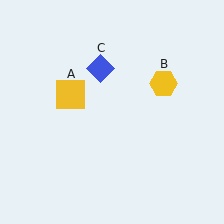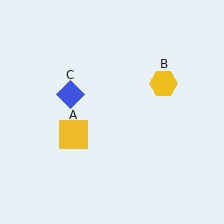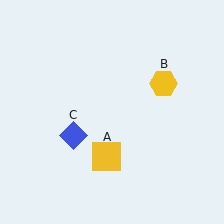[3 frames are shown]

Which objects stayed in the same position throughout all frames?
Yellow hexagon (object B) remained stationary.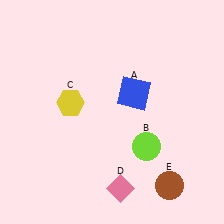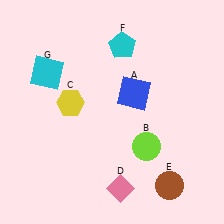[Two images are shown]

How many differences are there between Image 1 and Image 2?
There are 2 differences between the two images.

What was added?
A cyan pentagon (F), a cyan square (G) were added in Image 2.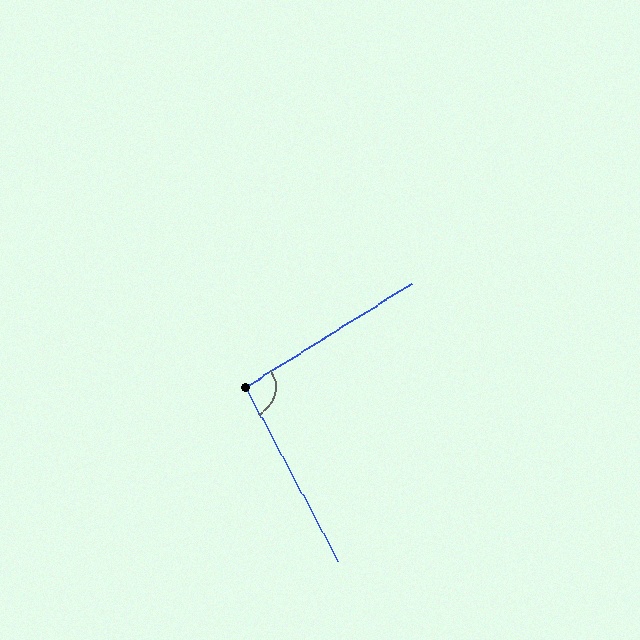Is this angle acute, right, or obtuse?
It is approximately a right angle.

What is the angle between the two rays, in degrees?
Approximately 94 degrees.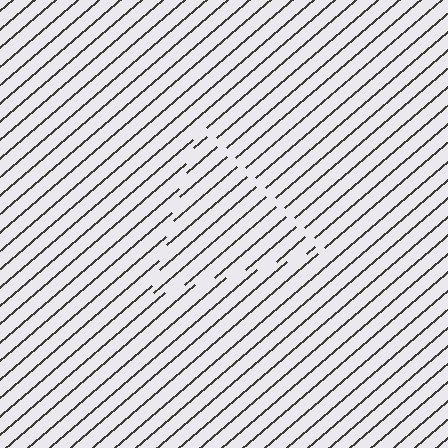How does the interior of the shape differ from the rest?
The interior of the shape contains the same grating, shifted by half a period — the contour is defined by the phase discontinuity where line-ends from the inner and outer gratings abut.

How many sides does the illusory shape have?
3 sides — the line-ends trace a triangle.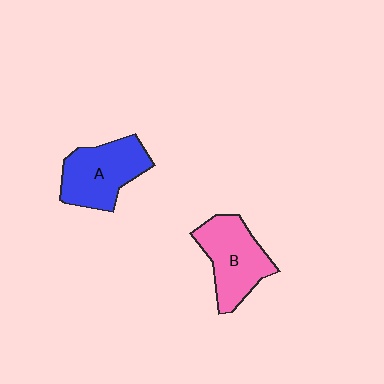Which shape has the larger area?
Shape A (blue).